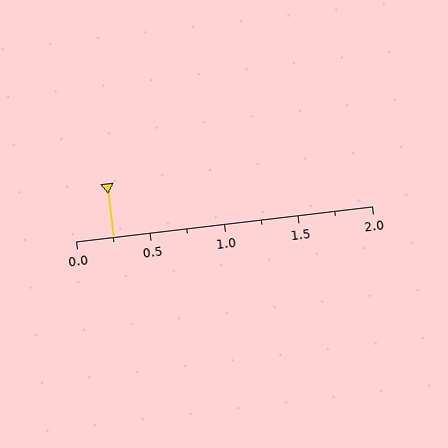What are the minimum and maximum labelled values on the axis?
The axis runs from 0.0 to 2.0.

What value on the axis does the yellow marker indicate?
The marker indicates approximately 0.25.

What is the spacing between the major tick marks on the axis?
The major ticks are spaced 0.5 apart.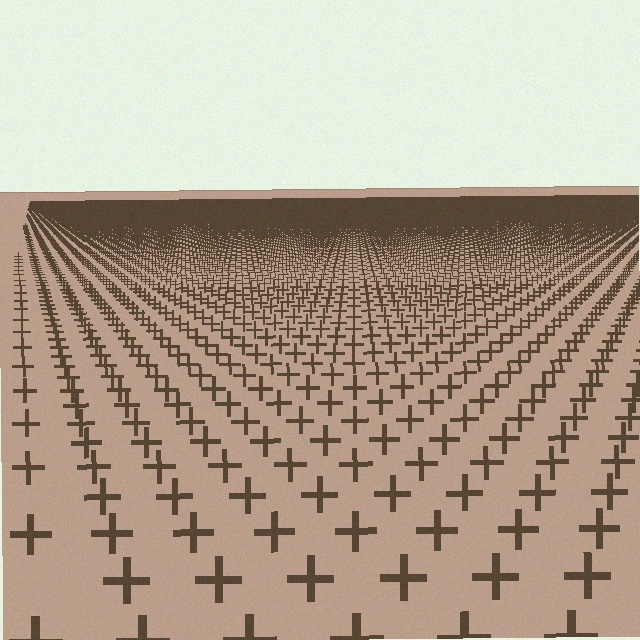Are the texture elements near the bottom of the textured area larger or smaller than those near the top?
Larger. Near the bottom, elements are closer to the viewer and appear at a bigger on-screen size.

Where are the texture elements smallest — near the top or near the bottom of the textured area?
Near the top.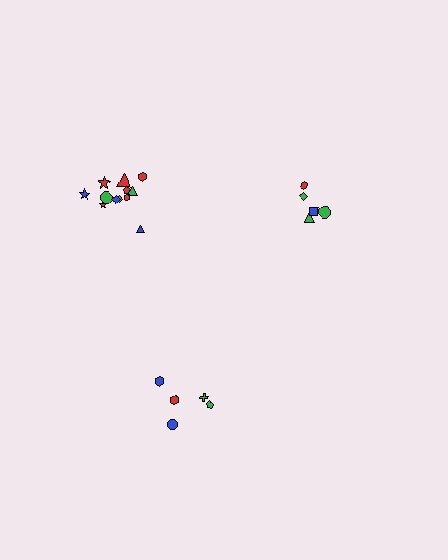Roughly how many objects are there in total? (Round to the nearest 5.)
Roughly 20 objects in total.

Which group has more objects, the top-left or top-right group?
The top-left group.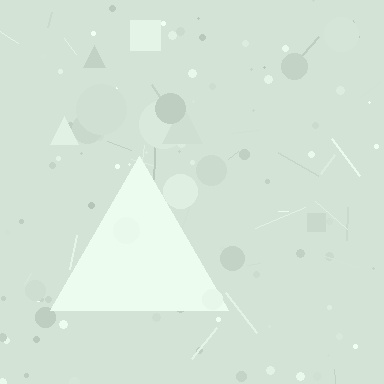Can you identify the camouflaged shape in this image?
The camouflaged shape is a triangle.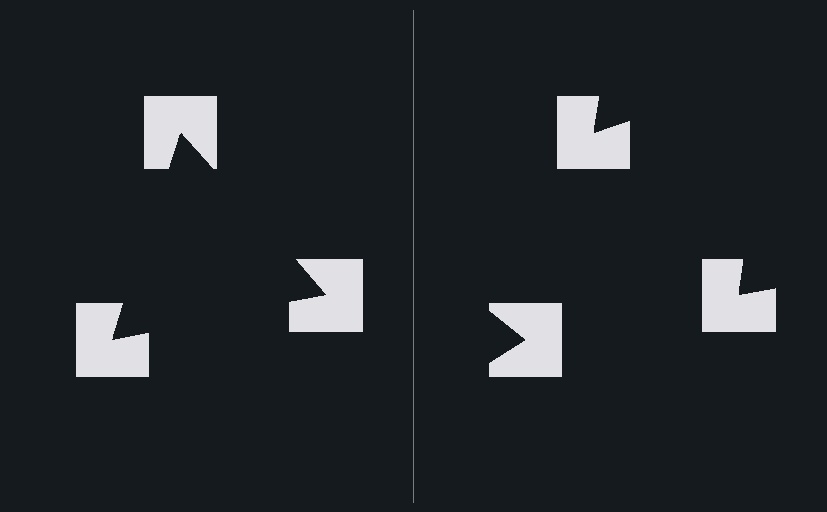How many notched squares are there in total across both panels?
6 — 3 on each side.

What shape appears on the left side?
An illusory triangle.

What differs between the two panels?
The notched squares are positioned identically on both sides; only the wedge orientations differ. On the left they align to a triangle; on the right they are misaligned.